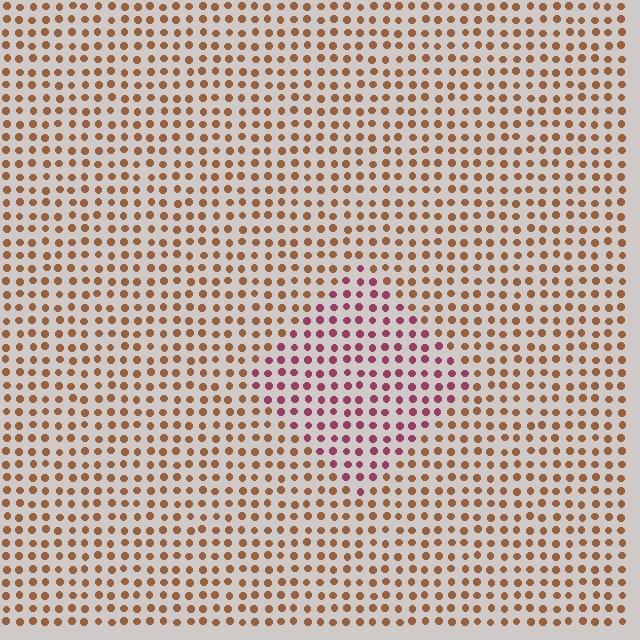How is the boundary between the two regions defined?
The boundary is defined purely by a slight shift in hue (about 49 degrees). Spacing, size, and orientation are identical on both sides.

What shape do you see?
I see a diamond.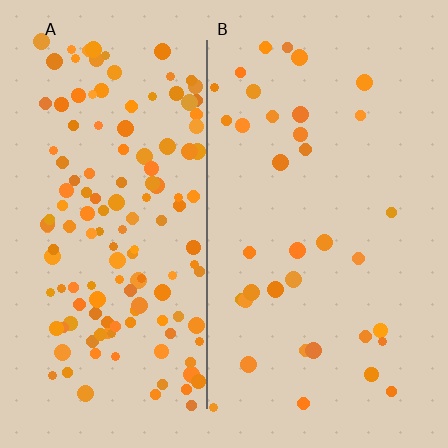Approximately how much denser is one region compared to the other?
Approximately 4.0× — region A over region B.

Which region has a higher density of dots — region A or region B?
A (the left).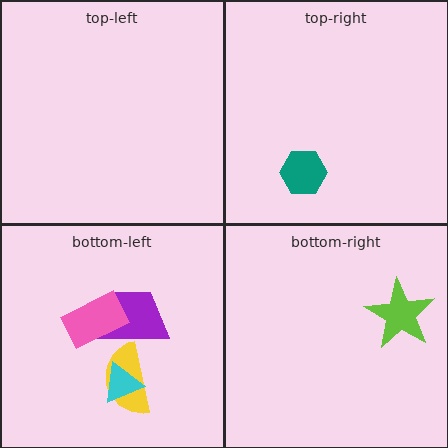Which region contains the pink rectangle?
The bottom-left region.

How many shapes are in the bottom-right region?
1.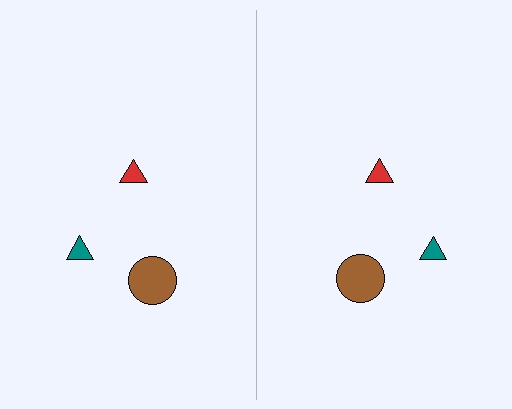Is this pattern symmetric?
Yes, this pattern has bilateral (reflection) symmetry.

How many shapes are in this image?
There are 6 shapes in this image.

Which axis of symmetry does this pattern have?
The pattern has a vertical axis of symmetry running through the center of the image.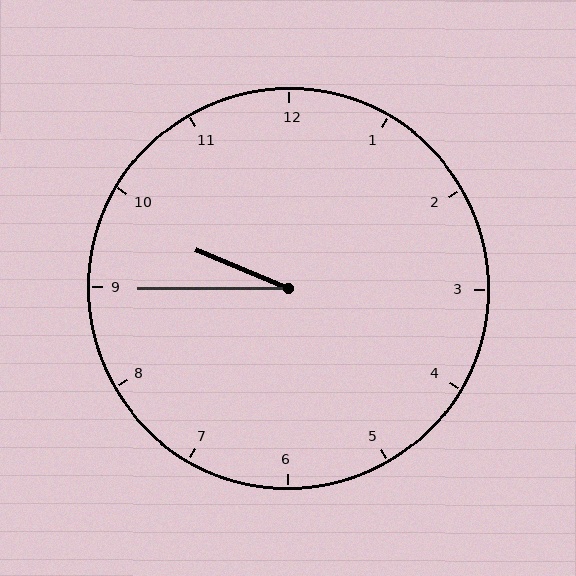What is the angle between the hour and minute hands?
Approximately 22 degrees.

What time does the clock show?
9:45.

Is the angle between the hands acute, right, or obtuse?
It is acute.